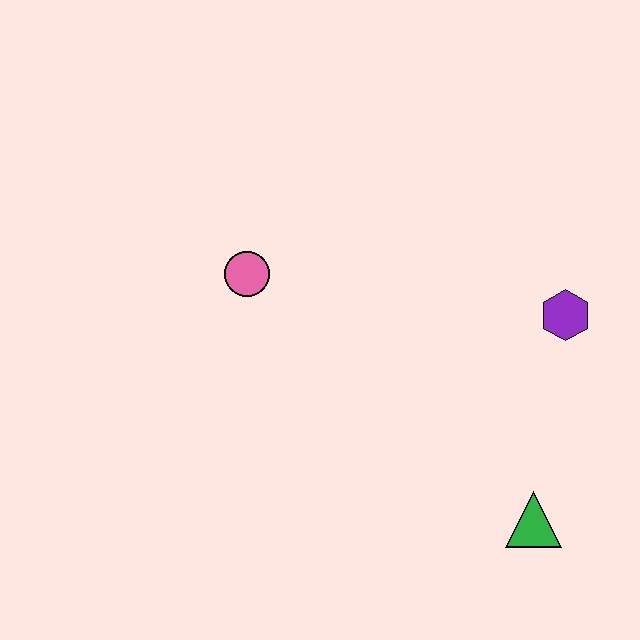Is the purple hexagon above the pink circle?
No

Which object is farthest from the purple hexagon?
The pink circle is farthest from the purple hexagon.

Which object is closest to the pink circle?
The purple hexagon is closest to the pink circle.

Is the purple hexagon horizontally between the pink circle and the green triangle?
No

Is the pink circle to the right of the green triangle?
No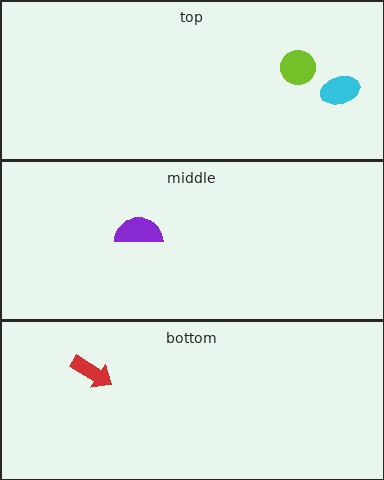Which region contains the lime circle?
The top region.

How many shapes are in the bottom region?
1.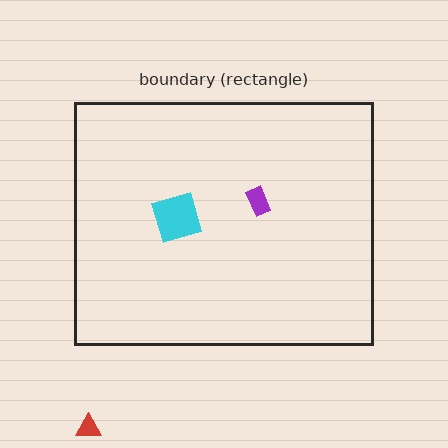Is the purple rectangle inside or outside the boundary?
Inside.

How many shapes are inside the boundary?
2 inside, 1 outside.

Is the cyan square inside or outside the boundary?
Inside.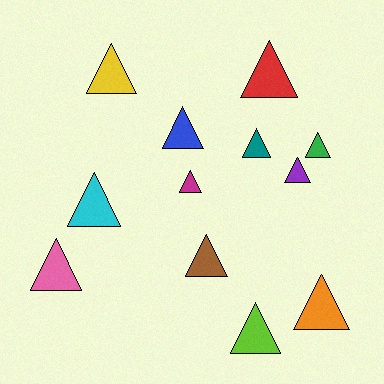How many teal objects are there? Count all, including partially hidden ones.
There is 1 teal object.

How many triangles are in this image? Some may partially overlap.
There are 12 triangles.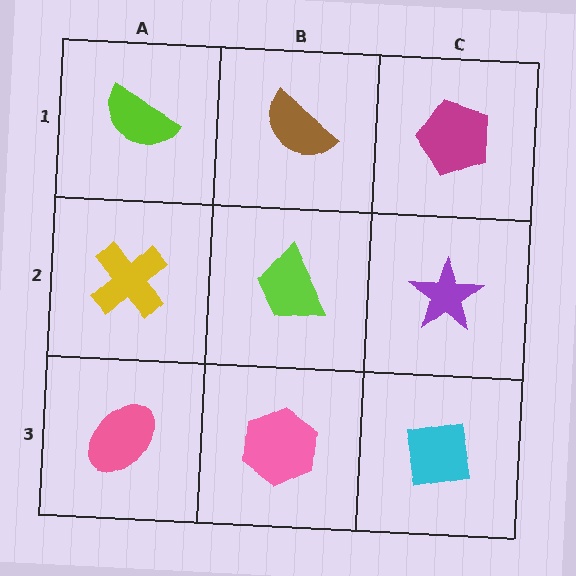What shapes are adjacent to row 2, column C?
A magenta pentagon (row 1, column C), a cyan square (row 3, column C), a lime trapezoid (row 2, column B).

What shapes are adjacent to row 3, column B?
A lime trapezoid (row 2, column B), a pink ellipse (row 3, column A), a cyan square (row 3, column C).